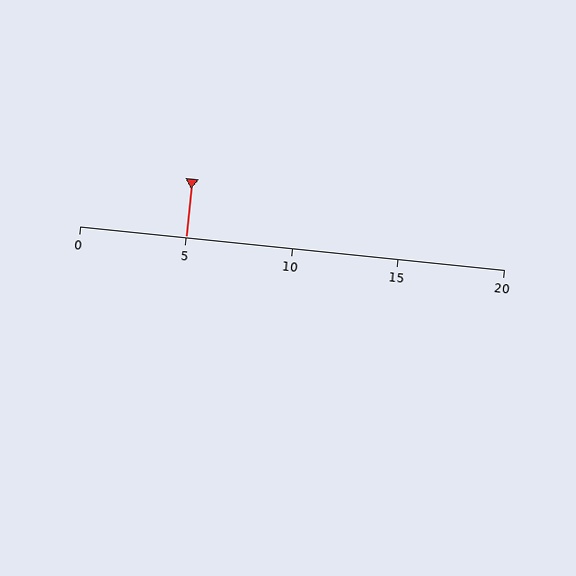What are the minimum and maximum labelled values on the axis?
The axis runs from 0 to 20.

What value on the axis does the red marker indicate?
The marker indicates approximately 5.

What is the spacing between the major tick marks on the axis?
The major ticks are spaced 5 apart.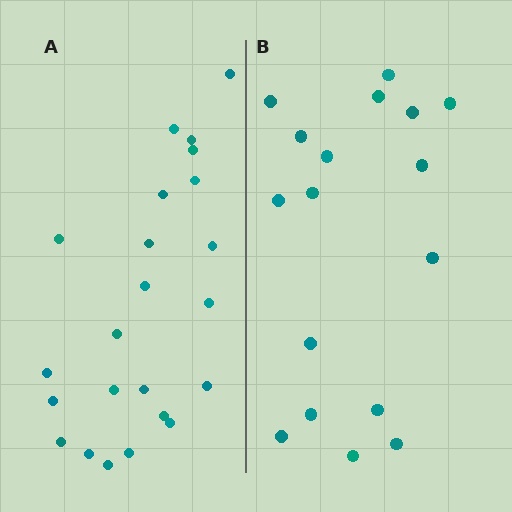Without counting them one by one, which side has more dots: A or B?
Region A (the left region) has more dots.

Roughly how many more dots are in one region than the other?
Region A has about 6 more dots than region B.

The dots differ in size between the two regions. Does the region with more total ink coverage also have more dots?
No. Region B has more total ink coverage because its dots are larger, but region A actually contains more individual dots. Total area can be misleading — the number of items is what matters here.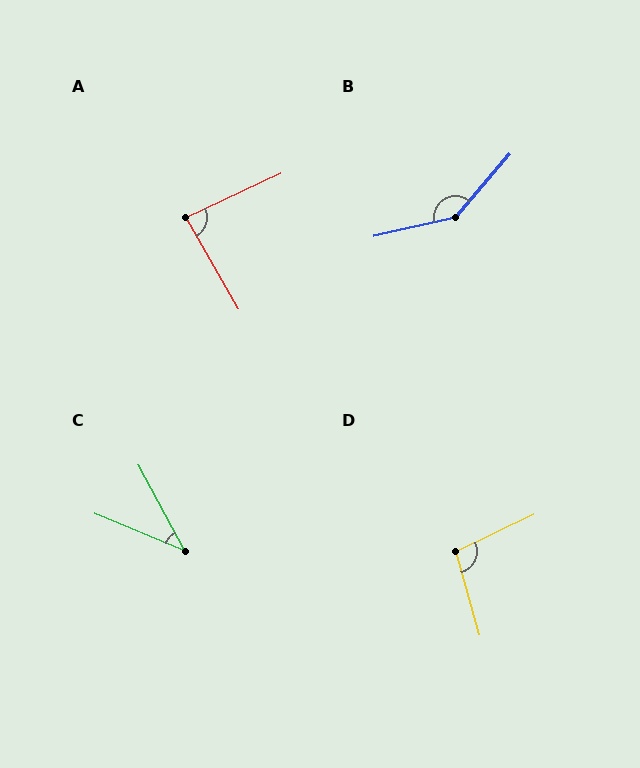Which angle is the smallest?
C, at approximately 39 degrees.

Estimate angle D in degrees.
Approximately 100 degrees.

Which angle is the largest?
B, at approximately 144 degrees.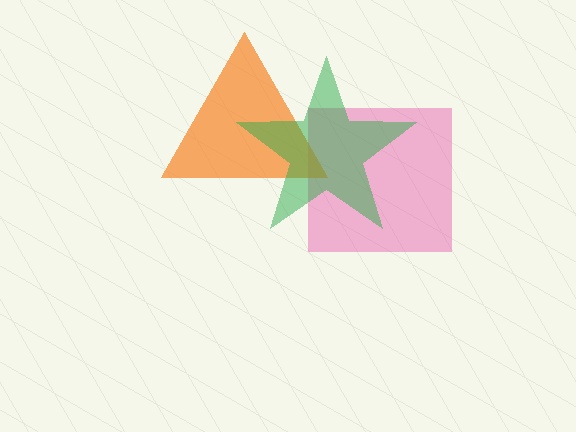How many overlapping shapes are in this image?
There are 3 overlapping shapes in the image.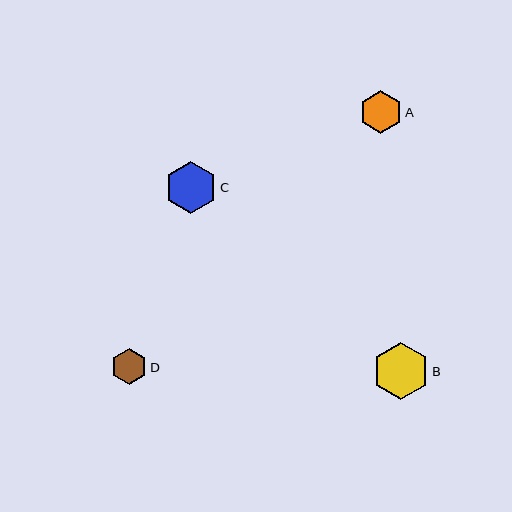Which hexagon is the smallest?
Hexagon D is the smallest with a size of approximately 36 pixels.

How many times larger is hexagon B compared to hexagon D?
Hexagon B is approximately 1.5 times the size of hexagon D.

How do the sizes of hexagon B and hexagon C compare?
Hexagon B and hexagon C are approximately the same size.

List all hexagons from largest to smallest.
From largest to smallest: B, C, A, D.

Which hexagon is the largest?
Hexagon B is the largest with a size of approximately 56 pixels.